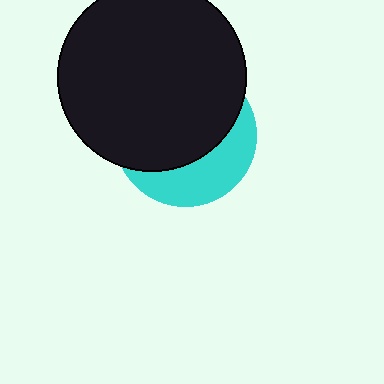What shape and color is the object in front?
The object in front is a black circle.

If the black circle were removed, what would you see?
You would see the complete cyan circle.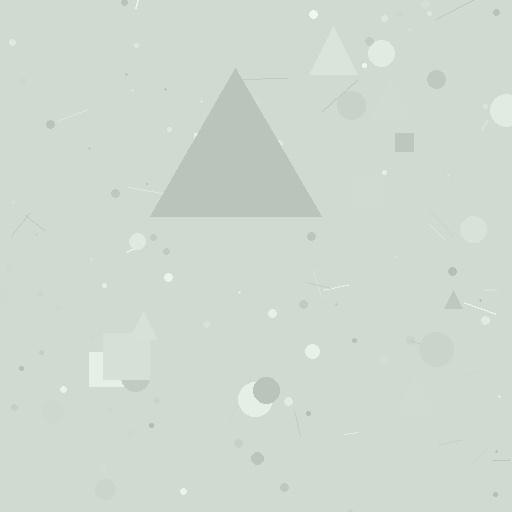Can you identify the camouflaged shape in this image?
The camouflaged shape is a triangle.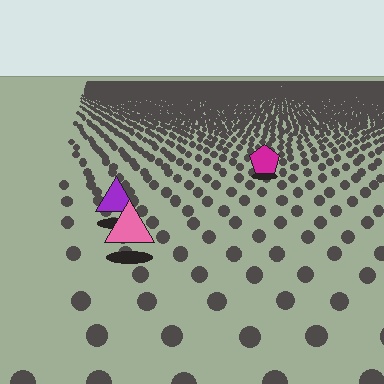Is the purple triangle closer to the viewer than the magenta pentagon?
Yes. The purple triangle is closer — you can tell from the texture gradient: the ground texture is coarser near it.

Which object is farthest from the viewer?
The magenta pentagon is farthest from the viewer. It appears smaller and the ground texture around it is denser.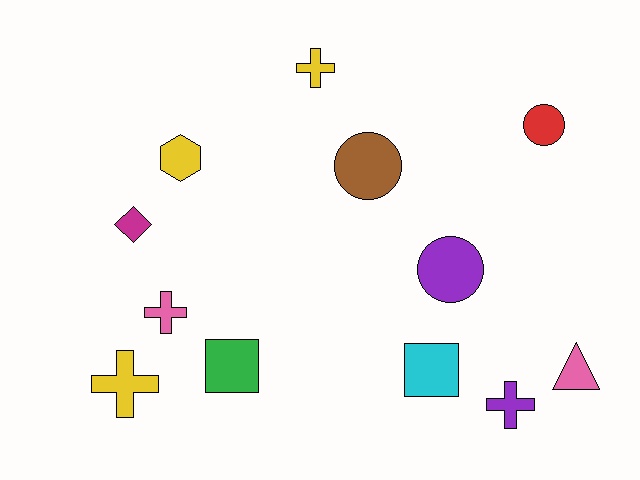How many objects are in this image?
There are 12 objects.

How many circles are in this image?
There are 3 circles.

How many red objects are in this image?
There is 1 red object.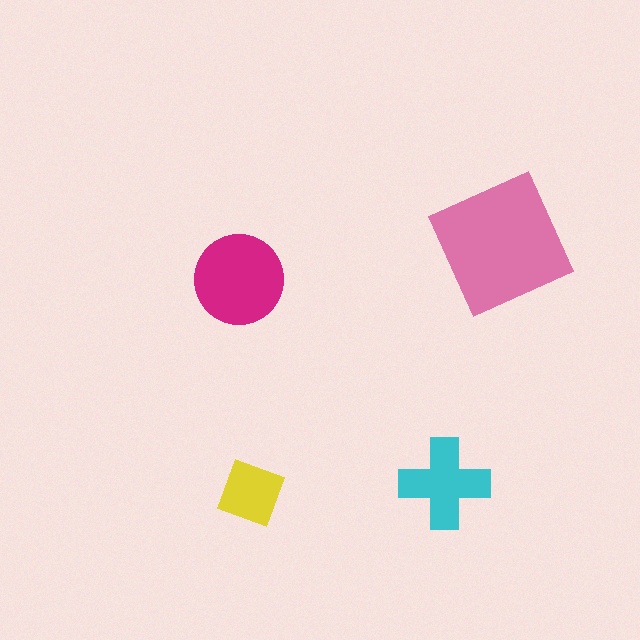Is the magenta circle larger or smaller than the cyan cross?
Larger.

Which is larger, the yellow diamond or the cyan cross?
The cyan cross.